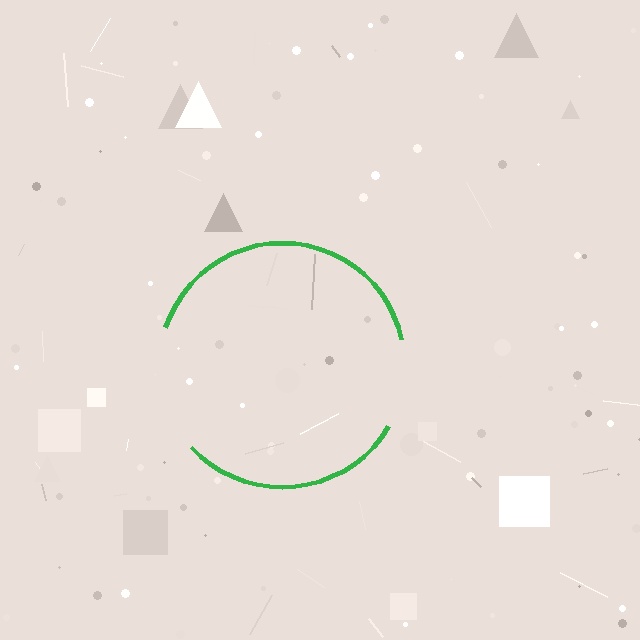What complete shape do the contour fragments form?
The contour fragments form a circle.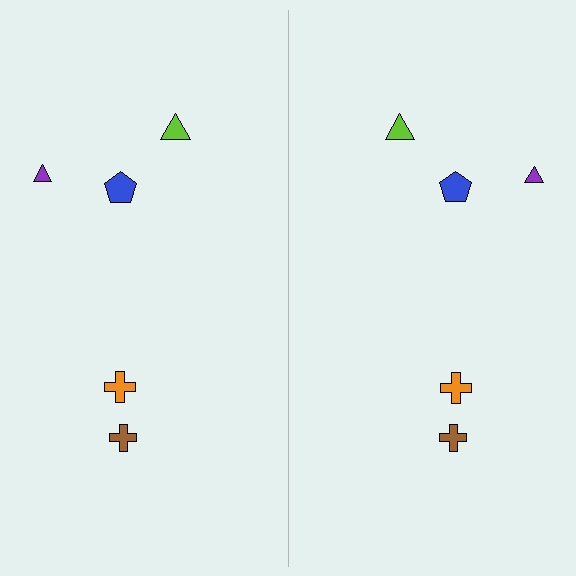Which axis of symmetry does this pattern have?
The pattern has a vertical axis of symmetry running through the center of the image.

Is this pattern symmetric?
Yes, this pattern has bilateral (reflection) symmetry.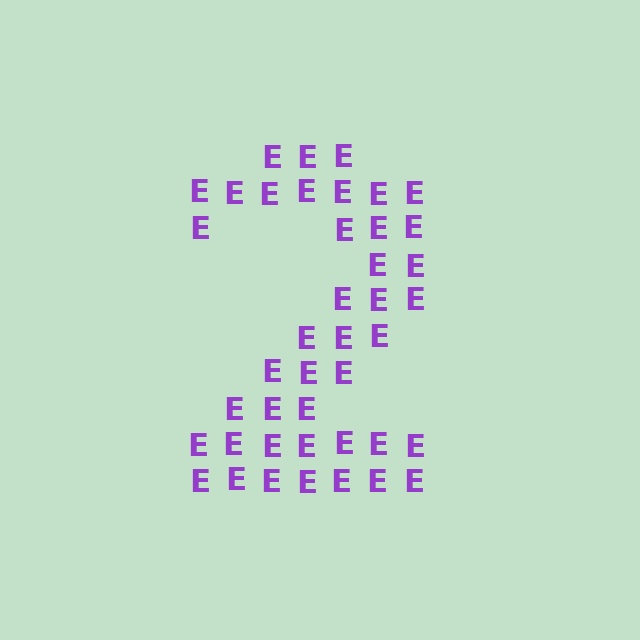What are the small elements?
The small elements are letter E's.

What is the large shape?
The large shape is the digit 2.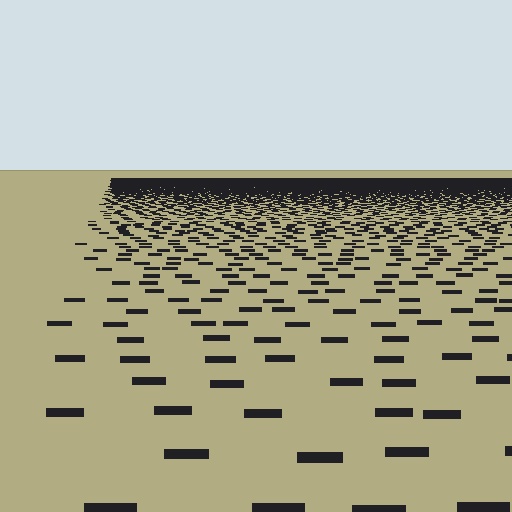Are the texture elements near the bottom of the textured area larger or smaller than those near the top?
Larger. Near the bottom, elements are closer to the viewer and appear at a bigger on-screen size.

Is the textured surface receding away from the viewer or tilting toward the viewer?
The surface is receding away from the viewer. Texture elements get smaller and denser toward the top.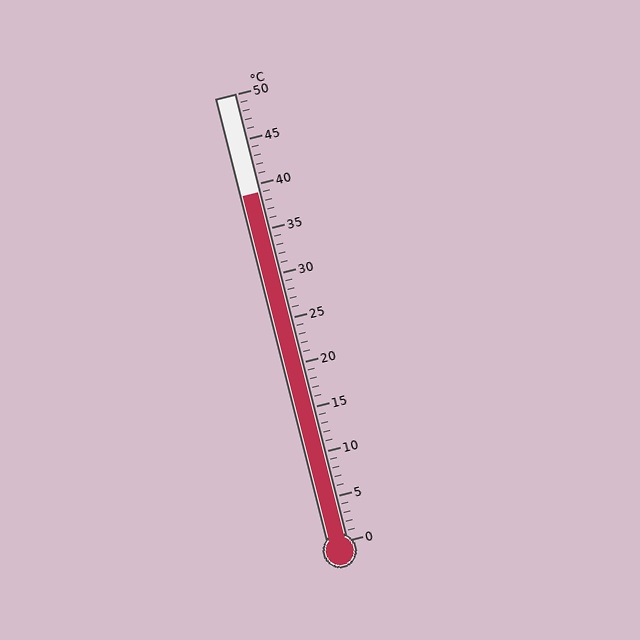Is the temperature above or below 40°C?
The temperature is below 40°C.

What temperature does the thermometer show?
The thermometer shows approximately 39°C.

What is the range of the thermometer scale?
The thermometer scale ranges from 0°C to 50°C.